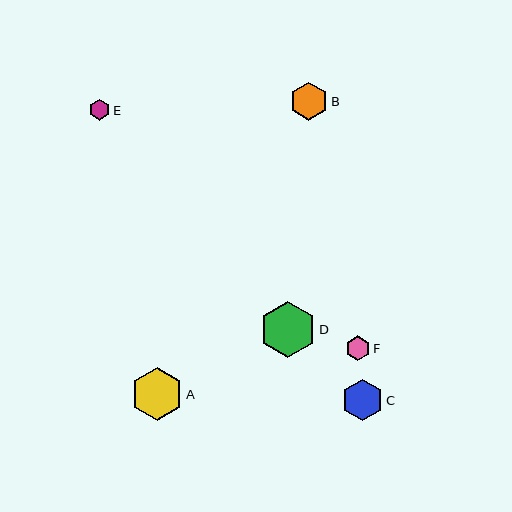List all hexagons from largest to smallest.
From largest to smallest: D, A, C, B, F, E.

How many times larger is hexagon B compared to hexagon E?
Hexagon B is approximately 1.9 times the size of hexagon E.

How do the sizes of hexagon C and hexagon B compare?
Hexagon C and hexagon B are approximately the same size.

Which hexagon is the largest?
Hexagon D is the largest with a size of approximately 56 pixels.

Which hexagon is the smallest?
Hexagon E is the smallest with a size of approximately 20 pixels.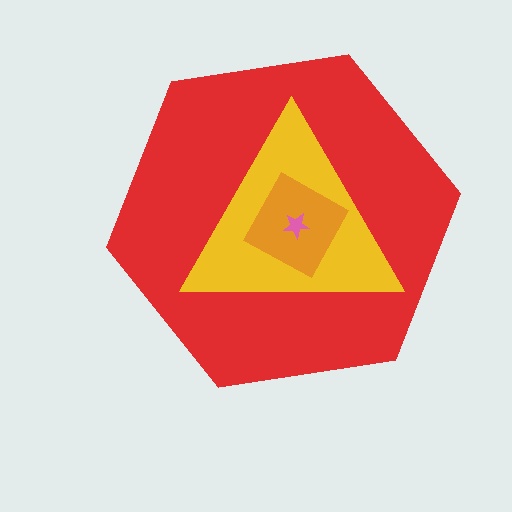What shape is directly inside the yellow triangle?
The orange diamond.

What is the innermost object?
The pink star.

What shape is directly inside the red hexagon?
The yellow triangle.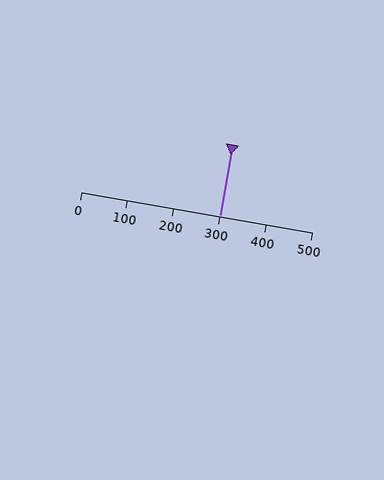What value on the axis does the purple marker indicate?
The marker indicates approximately 300.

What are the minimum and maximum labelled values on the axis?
The axis runs from 0 to 500.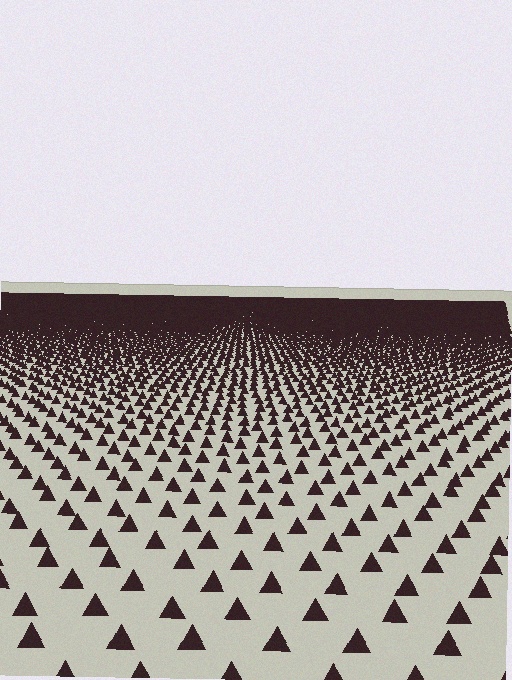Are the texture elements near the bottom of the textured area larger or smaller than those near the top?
Larger. Near the bottom, elements are closer to the viewer and appear at a bigger on-screen size.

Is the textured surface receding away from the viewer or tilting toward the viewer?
The surface is receding away from the viewer. Texture elements get smaller and denser toward the top.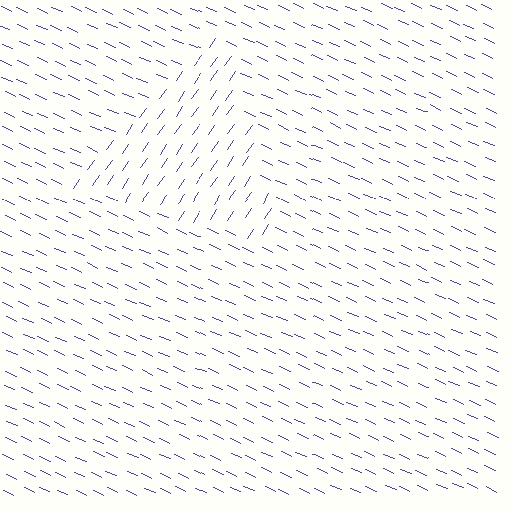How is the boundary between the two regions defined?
The boundary is defined purely by a change in line orientation (approximately 80 degrees difference). All lines are the same color and thickness.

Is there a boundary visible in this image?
Yes, there is a texture boundary formed by a change in line orientation.